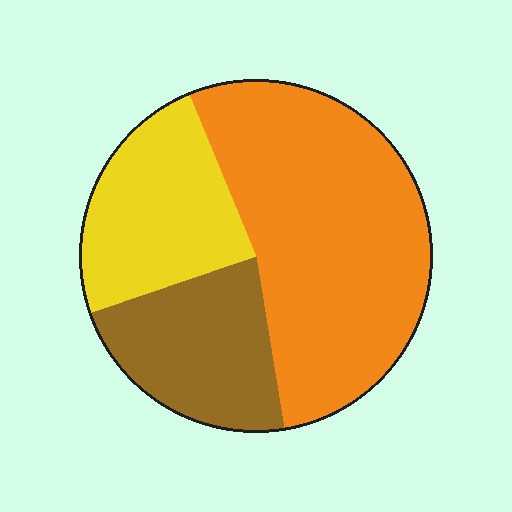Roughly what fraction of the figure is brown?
Brown covers 22% of the figure.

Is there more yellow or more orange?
Orange.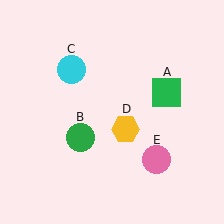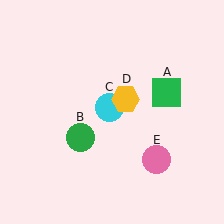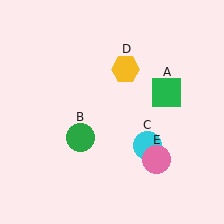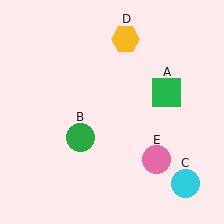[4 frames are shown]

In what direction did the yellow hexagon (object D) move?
The yellow hexagon (object D) moved up.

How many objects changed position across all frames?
2 objects changed position: cyan circle (object C), yellow hexagon (object D).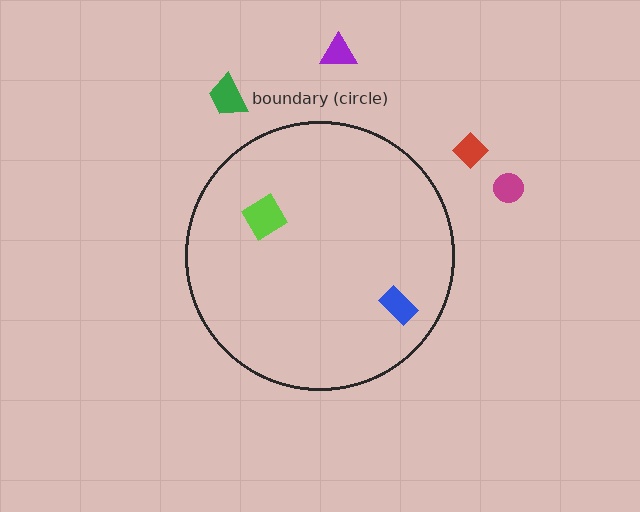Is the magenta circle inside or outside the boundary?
Outside.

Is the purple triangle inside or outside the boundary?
Outside.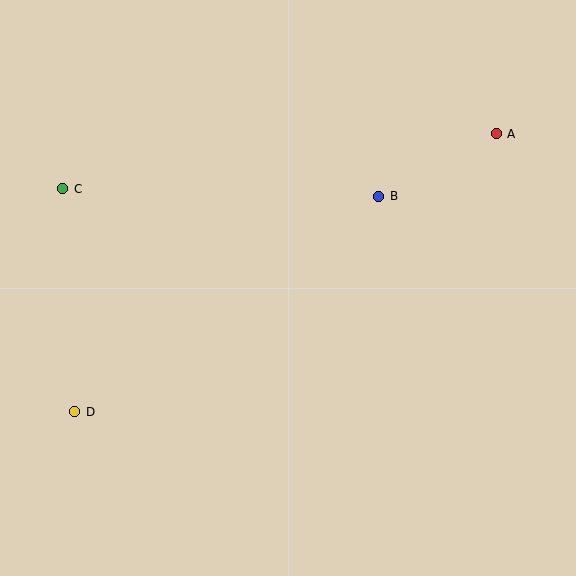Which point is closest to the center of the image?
Point B at (379, 196) is closest to the center.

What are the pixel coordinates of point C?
Point C is at (63, 189).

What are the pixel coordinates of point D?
Point D is at (75, 412).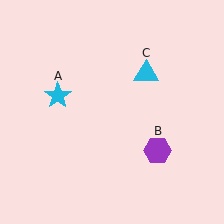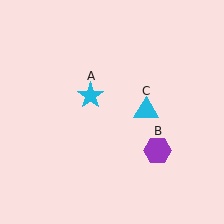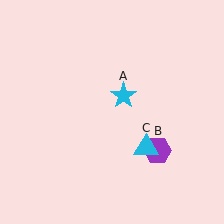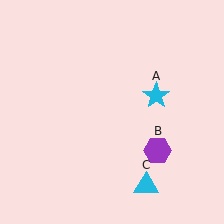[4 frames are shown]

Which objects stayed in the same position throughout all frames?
Purple hexagon (object B) remained stationary.